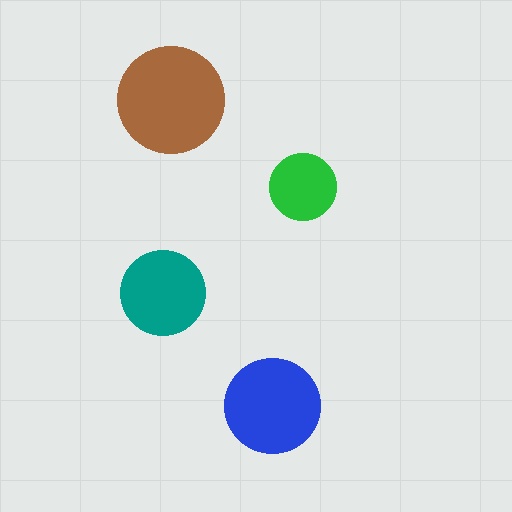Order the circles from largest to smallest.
the brown one, the blue one, the teal one, the green one.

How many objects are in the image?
There are 4 objects in the image.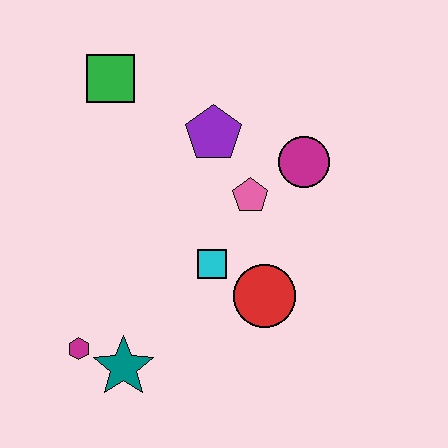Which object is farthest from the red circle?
The green square is farthest from the red circle.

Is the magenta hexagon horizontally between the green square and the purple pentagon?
No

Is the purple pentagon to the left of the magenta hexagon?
No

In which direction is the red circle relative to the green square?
The red circle is below the green square.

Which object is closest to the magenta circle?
The pink pentagon is closest to the magenta circle.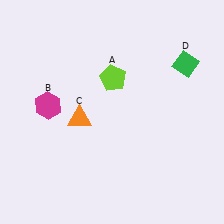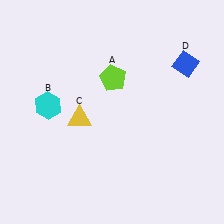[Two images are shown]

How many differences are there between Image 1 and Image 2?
There are 3 differences between the two images.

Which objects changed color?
B changed from magenta to cyan. C changed from orange to yellow. D changed from green to blue.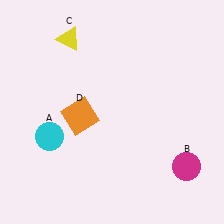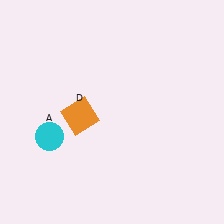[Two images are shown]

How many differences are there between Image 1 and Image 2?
There are 2 differences between the two images.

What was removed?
The yellow triangle (C), the magenta circle (B) were removed in Image 2.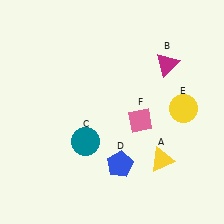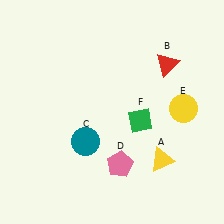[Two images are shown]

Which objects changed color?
B changed from magenta to red. D changed from blue to pink. F changed from pink to green.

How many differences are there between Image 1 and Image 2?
There are 3 differences between the two images.